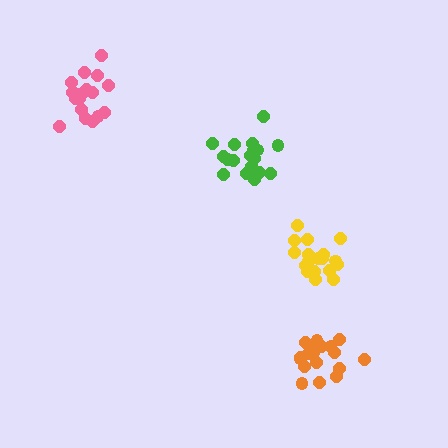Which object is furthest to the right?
The orange cluster is rightmost.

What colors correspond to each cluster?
The clusters are colored: green, yellow, pink, orange.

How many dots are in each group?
Group 1: 18 dots, Group 2: 18 dots, Group 3: 18 dots, Group 4: 19 dots (73 total).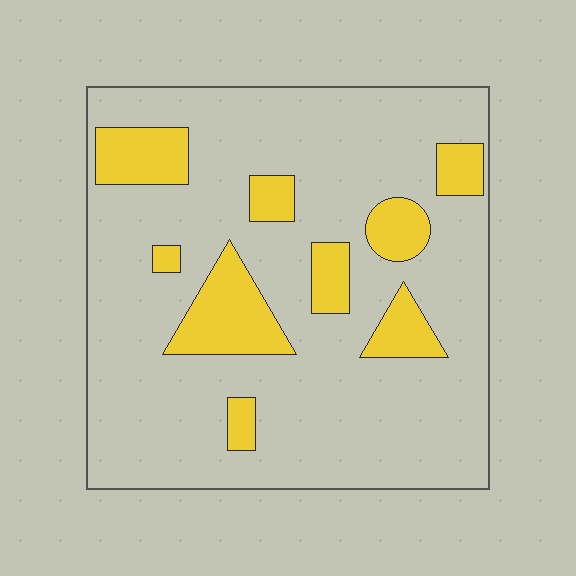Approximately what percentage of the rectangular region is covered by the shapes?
Approximately 20%.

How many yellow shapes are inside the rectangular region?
9.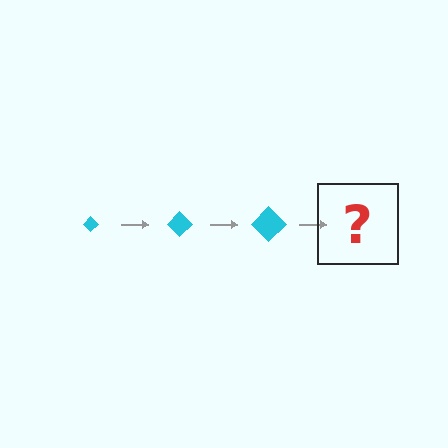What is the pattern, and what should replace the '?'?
The pattern is that the diamond gets progressively larger each step. The '?' should be a cyan diamond, larger than the previous one.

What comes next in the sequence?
The next element should be a cyan diamond, larger than the previous one.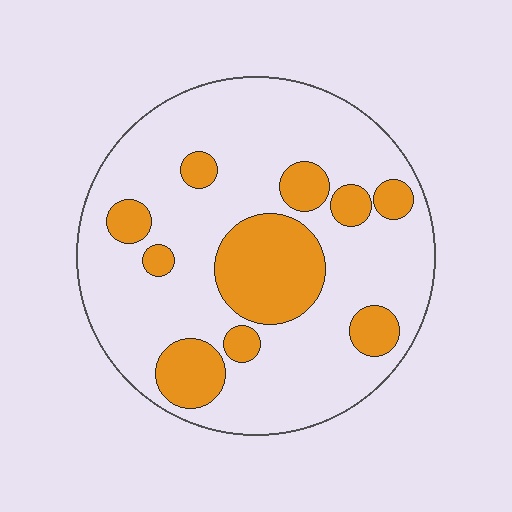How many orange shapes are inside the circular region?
10.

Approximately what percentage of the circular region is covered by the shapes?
Approximately 25%.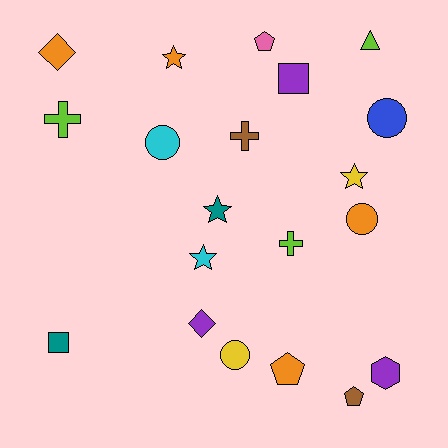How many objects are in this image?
There are 20 objects.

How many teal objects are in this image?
There are 2 teal objects.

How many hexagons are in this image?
There is 1 hexagon.